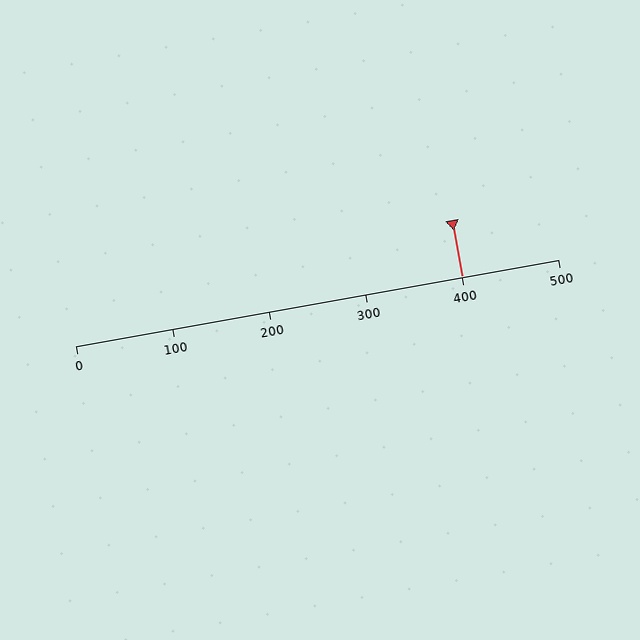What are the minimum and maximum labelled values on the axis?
The axis runs from 0 to 500.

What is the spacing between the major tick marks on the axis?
The major ticks are spaced 100 apart.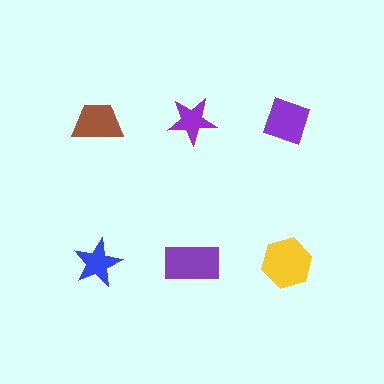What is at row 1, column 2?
A purple star.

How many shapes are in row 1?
3 shapes.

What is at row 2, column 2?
A purple rectangle.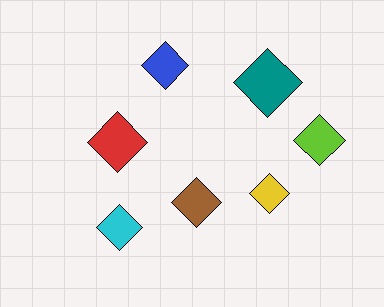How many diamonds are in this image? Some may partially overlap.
There are 7 diamonds.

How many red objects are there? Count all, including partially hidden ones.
There is 1 red object.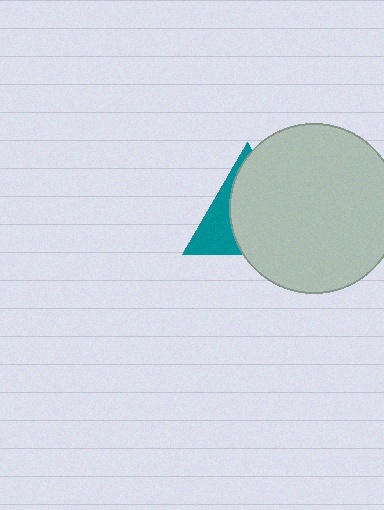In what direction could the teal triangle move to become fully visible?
The teal triangle could move left. That would shift it out from behind the light gray circle entirely.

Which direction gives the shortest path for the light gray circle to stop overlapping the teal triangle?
Moving right gives the shortest separation.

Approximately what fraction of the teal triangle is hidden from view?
Roughly 67% of the teal triangle is hidden behind the light gray circle.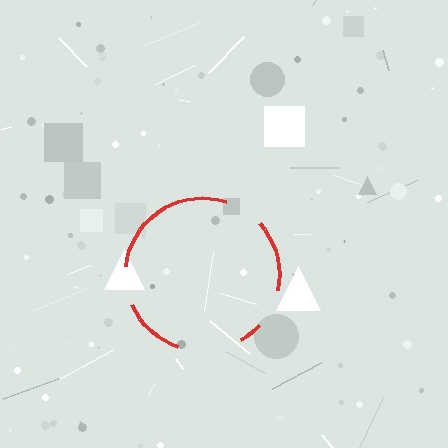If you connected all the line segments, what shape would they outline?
They would outline a circle.